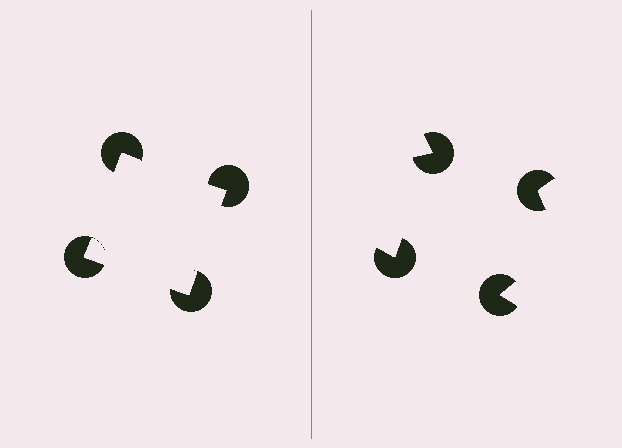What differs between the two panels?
The pac-man discs are positioned identically on both sides; only the wedge orientations differ. On the left they align to a square; on the right they are misaligned.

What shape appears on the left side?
An illusory square.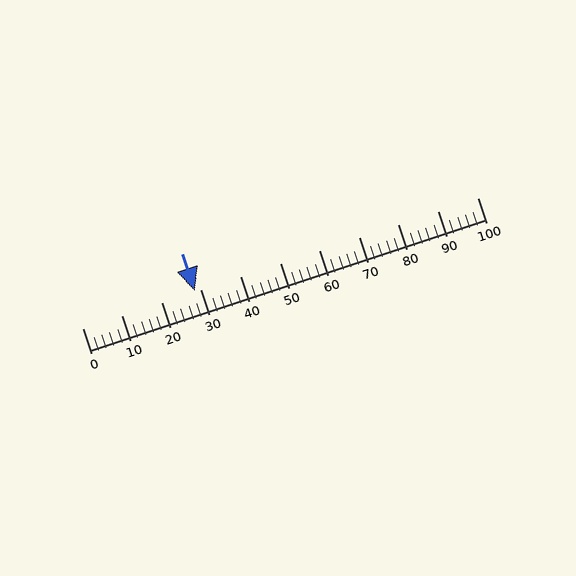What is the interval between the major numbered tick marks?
The major tick marks are spaced 10 units apart.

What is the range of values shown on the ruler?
The ruler shows values from 0 to 100.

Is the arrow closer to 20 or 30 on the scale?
The arrow is closer to 30.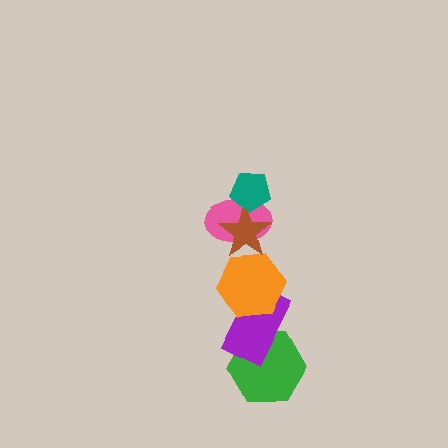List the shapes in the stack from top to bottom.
From top to bottom: the teal pentagon, the brown star, the pink ellipse, the orange hexagon, the purple rectangle, the green hexagon.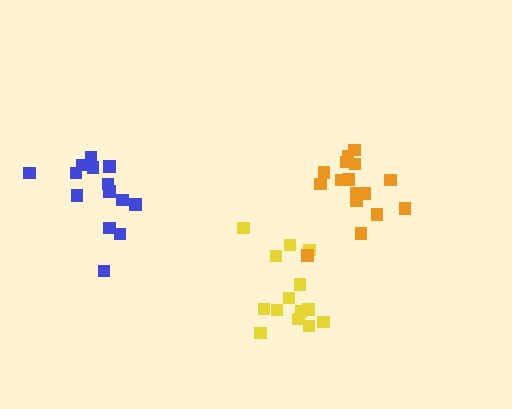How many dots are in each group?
Group 1: 14 dots, Group 2: 16 dots, Group 3: 14 dots (44 total).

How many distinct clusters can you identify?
There are 3 distinct clusters.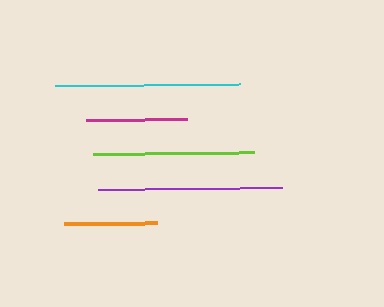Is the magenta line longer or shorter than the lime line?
The lime line is longer than the magenta line.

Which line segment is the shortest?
The orange line is the shortest at approximately 93 pixels.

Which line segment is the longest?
The cyan line is the longest at approximately 186 pixels.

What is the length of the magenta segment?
The magenta segment is approximately 101 pixels long.